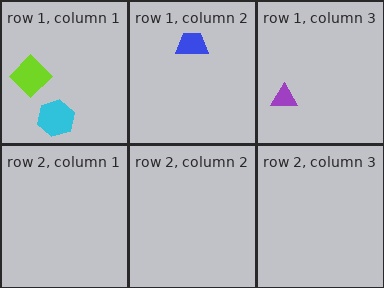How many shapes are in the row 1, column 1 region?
2.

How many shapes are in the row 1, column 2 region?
1.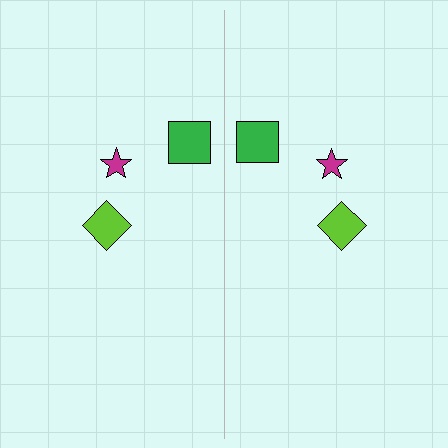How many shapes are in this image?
There are 6 shapes in this image.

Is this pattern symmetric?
Yes, this pattern has bilateral (reflection) symmetry.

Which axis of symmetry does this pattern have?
The pattern has a vertical axis of symmetry running through the center of the image.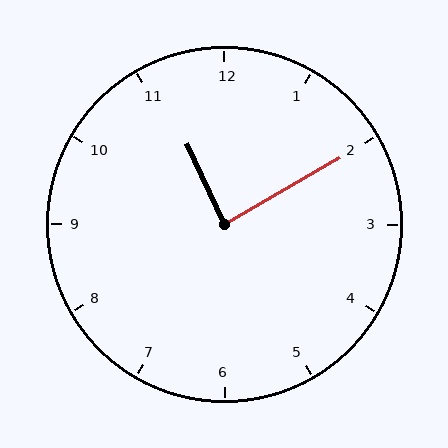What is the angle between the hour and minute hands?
Approximately 85 degrees.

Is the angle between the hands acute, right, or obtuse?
It is right.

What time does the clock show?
11:10.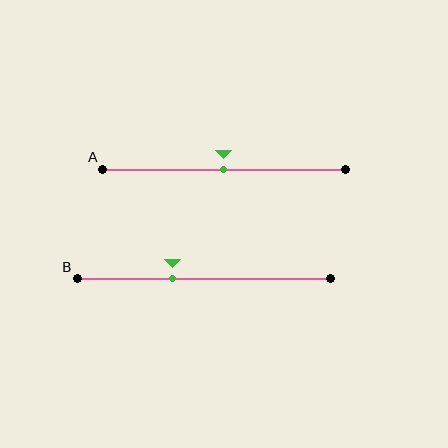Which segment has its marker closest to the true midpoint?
Segment A has its marker closest to the true midpoint.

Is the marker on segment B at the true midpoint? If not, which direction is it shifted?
No, the marker on segment B is shifted to the left by about 12% of the segment length.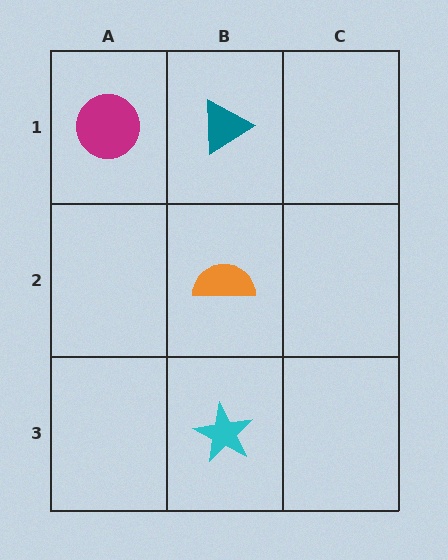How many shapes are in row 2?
1 shape.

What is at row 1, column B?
A teal triangle.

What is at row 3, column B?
A cyan star.